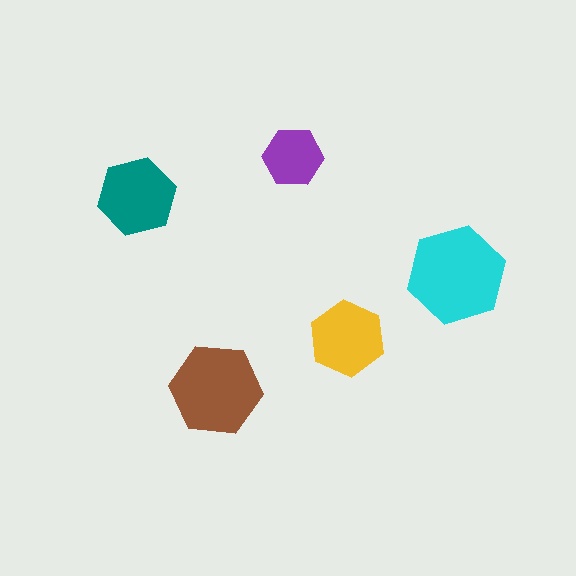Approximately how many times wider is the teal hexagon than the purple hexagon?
About 1.5 times wider.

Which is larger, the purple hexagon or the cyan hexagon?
The cyan one.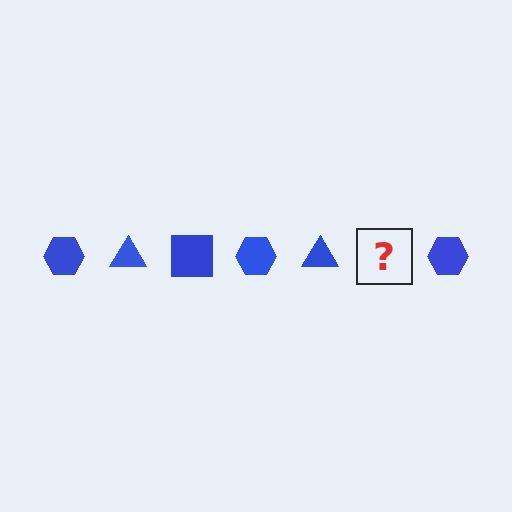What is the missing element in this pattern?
The missing element is a blue square.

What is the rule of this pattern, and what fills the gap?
The rule is that the pattern cycles through hexagon, triangle, square shapes in blue. The gap should be filled with a blue square.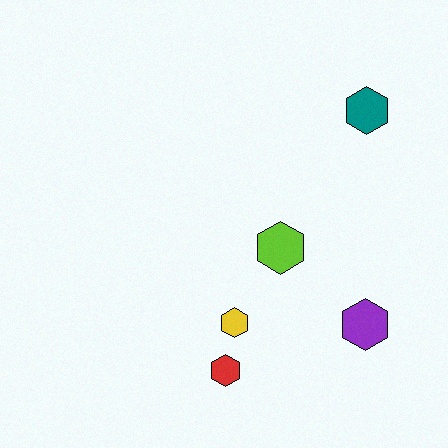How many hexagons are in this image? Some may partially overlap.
There are 5 hexagons.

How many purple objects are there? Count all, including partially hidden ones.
There is 1 purple object.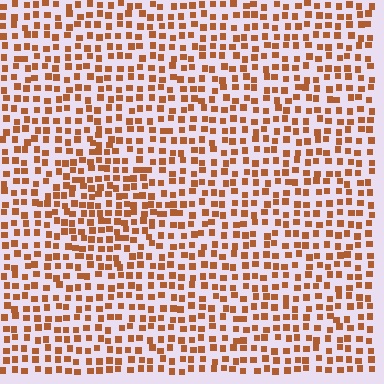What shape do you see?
I see a diamond.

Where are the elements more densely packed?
The elements are more densely packed inside the diamond boundary.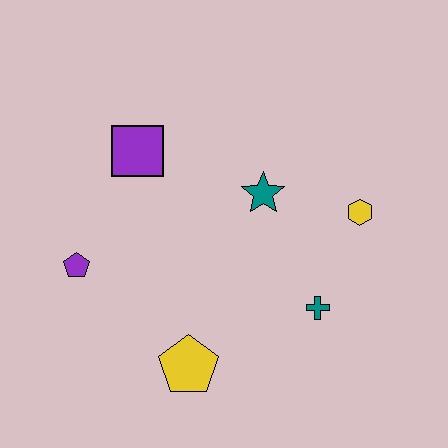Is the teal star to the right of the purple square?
Yes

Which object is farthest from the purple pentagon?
The yellow hexagon is farthest from the purple pentagon.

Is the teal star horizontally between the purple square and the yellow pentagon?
No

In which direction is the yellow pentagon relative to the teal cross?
The yellow pentagon is to the left of the teal cross.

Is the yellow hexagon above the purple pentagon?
Yes